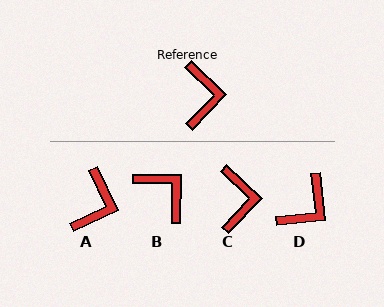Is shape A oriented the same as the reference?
No, it is off by about 21 degrees.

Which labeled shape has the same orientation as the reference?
C.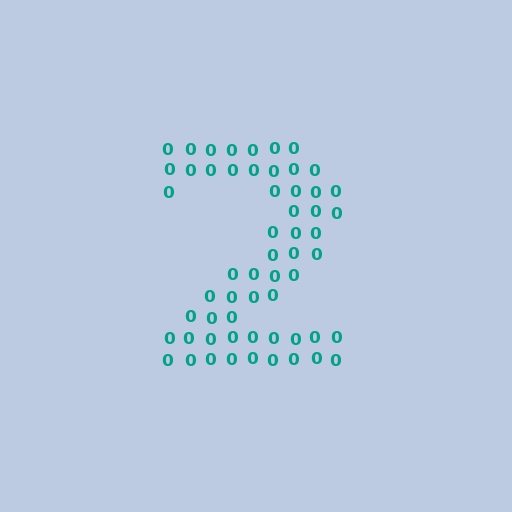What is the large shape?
The large shape is the digit 2.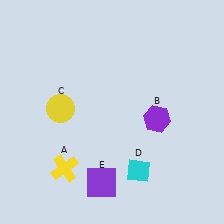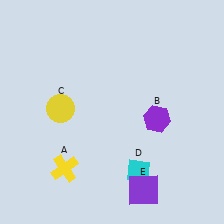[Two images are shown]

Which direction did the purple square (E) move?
The purple square (E) moved right.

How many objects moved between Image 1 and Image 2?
1 object moved between the two images.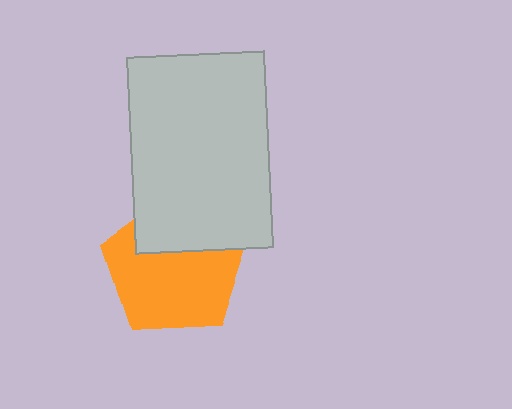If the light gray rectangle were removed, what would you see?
You would see the complete orange pentagon.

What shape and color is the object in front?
The object in front is a light gray rectangle.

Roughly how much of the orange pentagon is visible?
Most of it is visible (roughly 67%).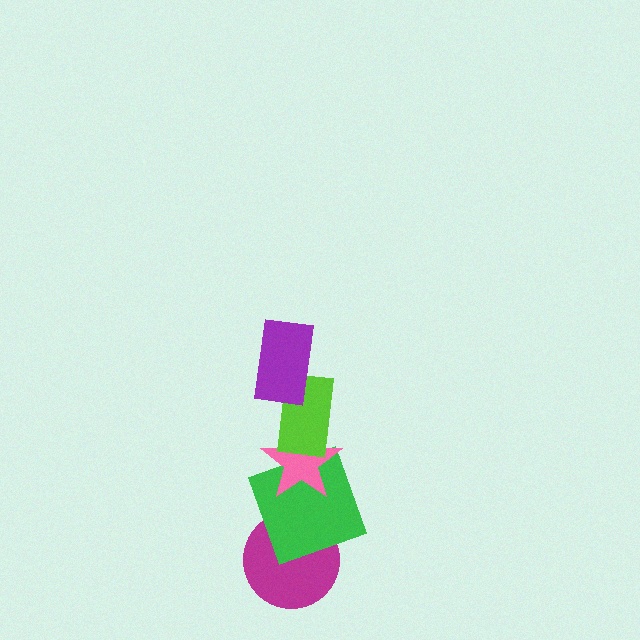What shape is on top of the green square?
The pink star is on top of the green square.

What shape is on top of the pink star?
The lime rectangle is on top of the pink star.